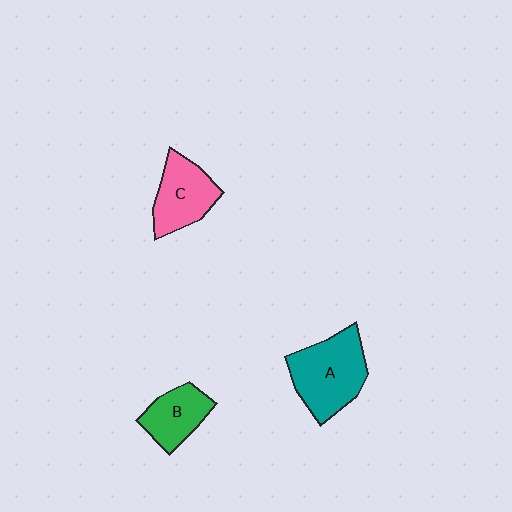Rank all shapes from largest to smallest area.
From largest to smallest: A (teal), C (pink), B (green).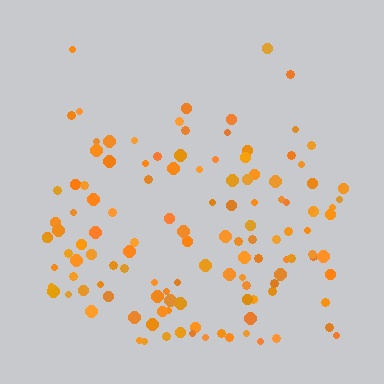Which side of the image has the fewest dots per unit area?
The top.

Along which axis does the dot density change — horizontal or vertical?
Vertical.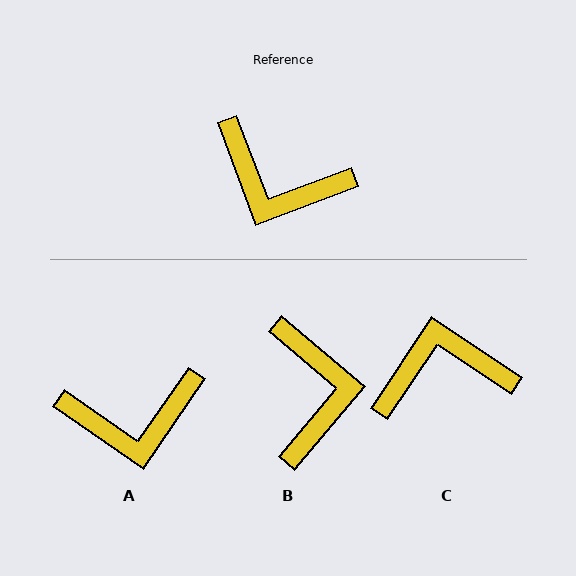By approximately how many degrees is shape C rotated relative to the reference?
Approximately 144 degrees clockwise.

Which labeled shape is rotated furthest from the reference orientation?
C, about 144 degrees away.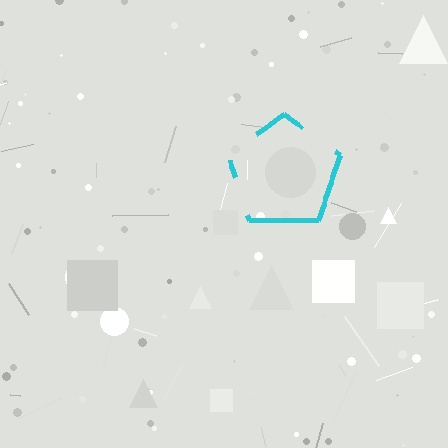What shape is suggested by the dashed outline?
The dashed outline suggests a pentagon.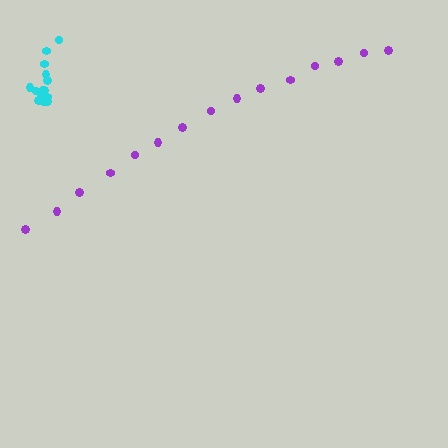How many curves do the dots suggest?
There are 2 distinct paths.